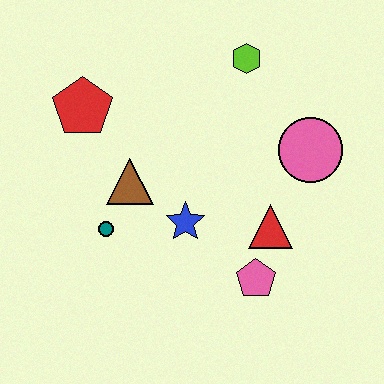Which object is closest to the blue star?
The brown triangle is closest to the blue star.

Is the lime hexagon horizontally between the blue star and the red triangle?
Yes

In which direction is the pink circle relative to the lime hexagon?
The pink circle is below the lime hexagon.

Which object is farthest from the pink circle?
The red pentagon is farthest from the pink circle.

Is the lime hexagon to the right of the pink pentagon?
No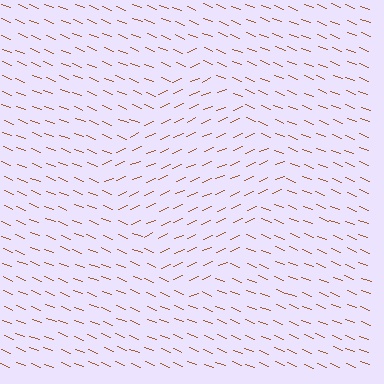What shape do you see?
I see a diamond.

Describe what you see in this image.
The image is filled with small brown line segments. A diamond region in the image has lines oriented differently from the surrounding lines, creating a visible texture boundary.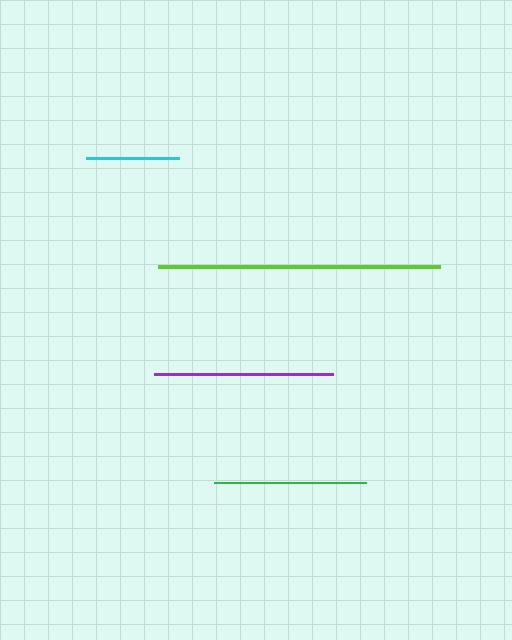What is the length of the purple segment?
The purple segment is approximately 180 pixels long.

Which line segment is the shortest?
The cyan line is the shortest at approximately 94 pixels.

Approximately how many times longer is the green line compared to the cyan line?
The green line is approximately 1.6 times the length of the cyan line.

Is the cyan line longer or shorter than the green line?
The green line is longer than the cyan line.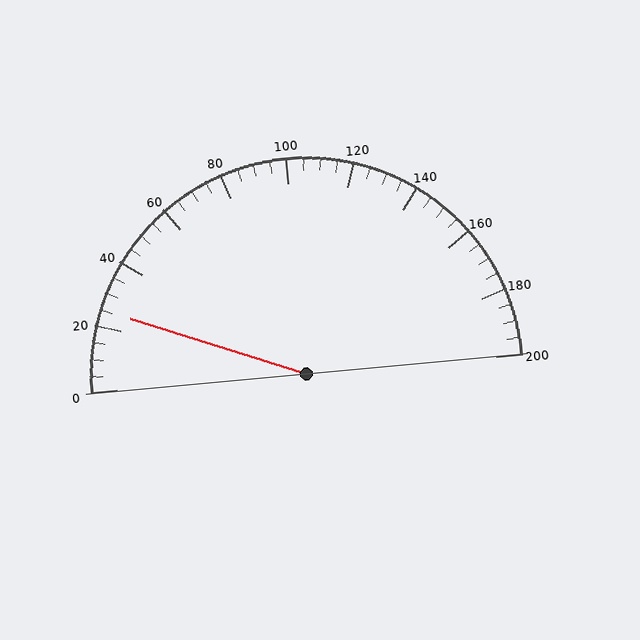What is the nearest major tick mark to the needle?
The nearest major tick mark is 20.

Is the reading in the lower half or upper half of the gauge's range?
The reading is in the lower half of the range (0 to 200).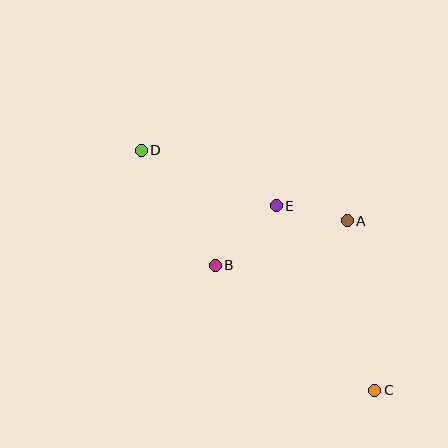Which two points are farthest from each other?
Points C and D are farthest from each other.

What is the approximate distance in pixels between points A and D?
The distance between A and D is approximately 218 pixels.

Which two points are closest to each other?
Points A and E are closest to each other.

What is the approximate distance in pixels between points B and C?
The distance between B and C is approximately 202 pixels.